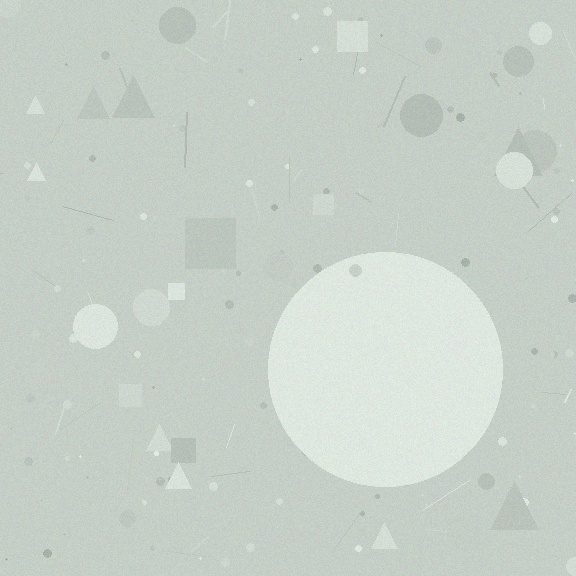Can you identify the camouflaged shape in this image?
The camouflaged shape is a circle.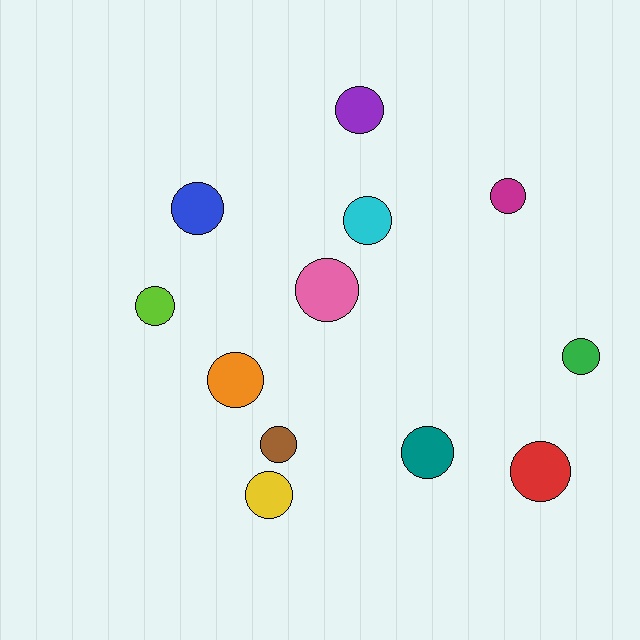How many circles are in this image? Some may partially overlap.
There are 12 circles.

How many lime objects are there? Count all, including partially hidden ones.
There is 1 lime object.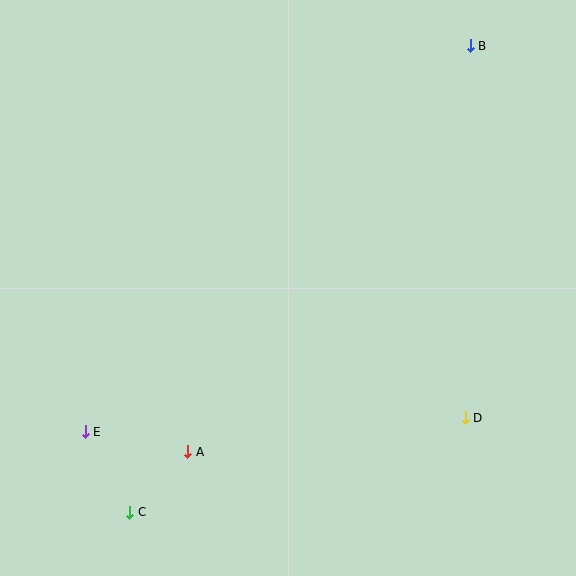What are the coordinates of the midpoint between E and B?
The midpoint between E and B is at (278, 239).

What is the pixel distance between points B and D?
The distance between B and D is 372 pixels.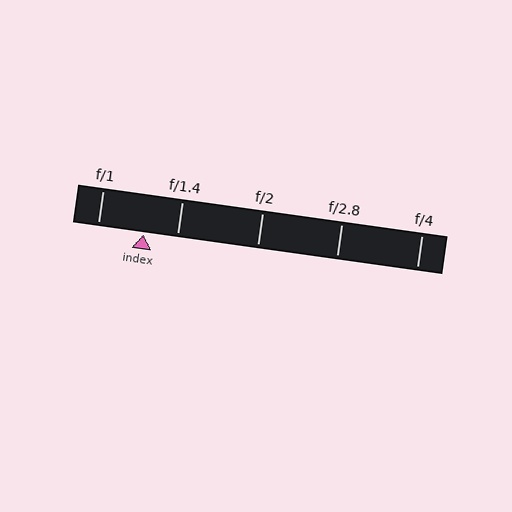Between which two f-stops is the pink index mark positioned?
The index mark is between f/1 and f/1.4.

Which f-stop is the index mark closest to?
The index mark is closest to f/1.4.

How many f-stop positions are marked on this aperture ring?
There are 5 f-stop positions marked.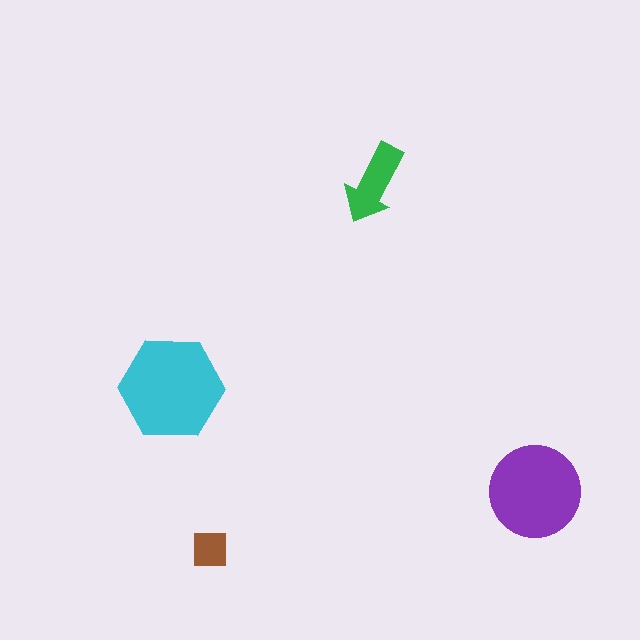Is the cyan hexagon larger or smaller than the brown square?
Larger.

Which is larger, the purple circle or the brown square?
The purple circle.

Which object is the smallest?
The brown square.